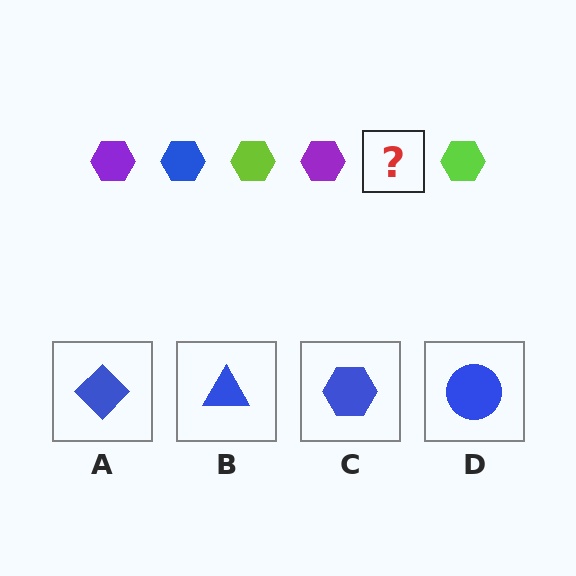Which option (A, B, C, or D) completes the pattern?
C.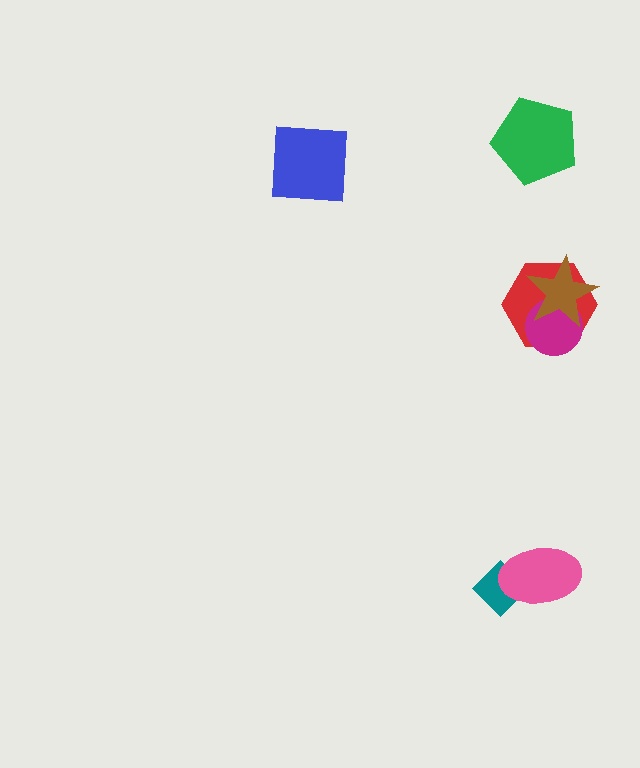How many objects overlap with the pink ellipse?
1 object overlaps with the pink ellipse.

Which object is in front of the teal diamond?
The pink ellipse is in front of the teal diamond.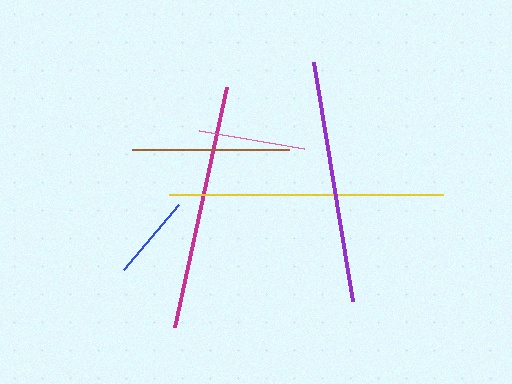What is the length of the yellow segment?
The yellow segment is approximately 274 pixels long.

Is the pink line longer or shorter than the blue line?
The pink line is longer than the blue line.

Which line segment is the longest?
The yellow line is the longest at approximately 274 pixels.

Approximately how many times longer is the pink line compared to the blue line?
The pink line is approximately 1.3 times the length of the blue line.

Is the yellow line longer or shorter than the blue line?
The yellow line is longer than the blue line.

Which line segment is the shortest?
The blue line is the shortest at approximately 85 pixels.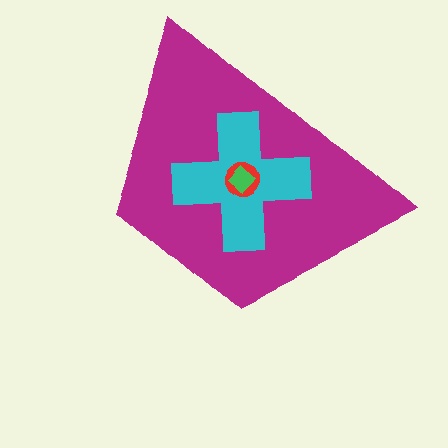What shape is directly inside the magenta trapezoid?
The cyan cross.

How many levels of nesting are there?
4.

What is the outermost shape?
The magenta trapezoid.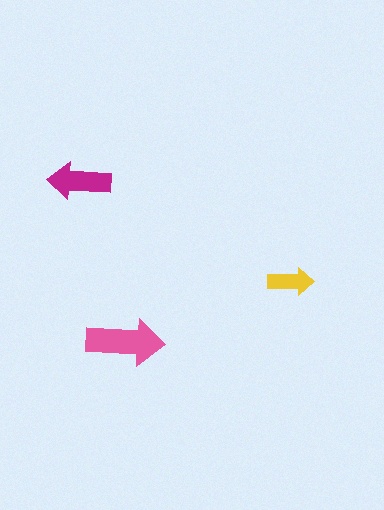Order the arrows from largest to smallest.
the pink one, the magenta one, the yellow one.